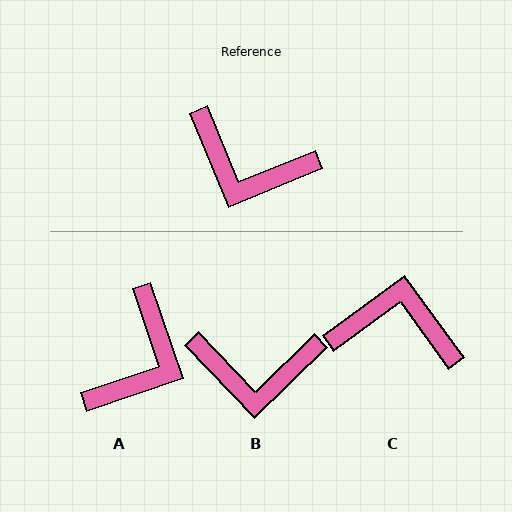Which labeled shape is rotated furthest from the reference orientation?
C, about 166 degrees away.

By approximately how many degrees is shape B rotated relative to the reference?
Approximately 22 degrees counter-clockwise.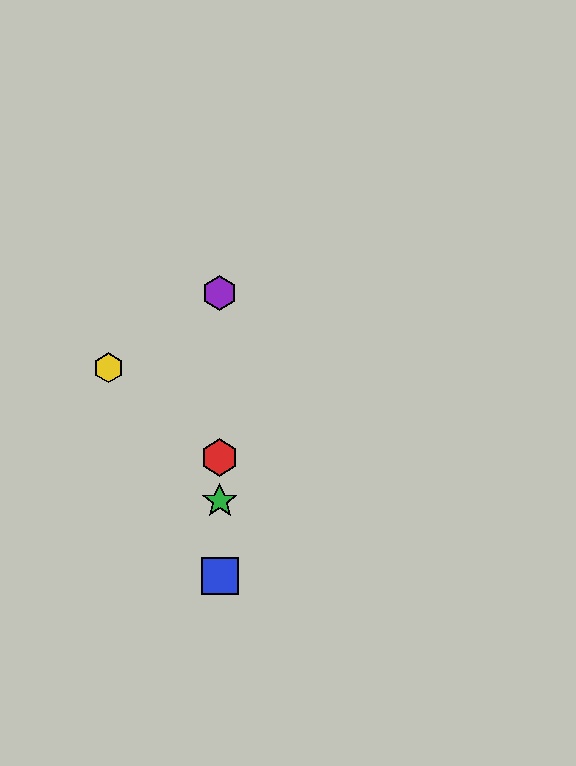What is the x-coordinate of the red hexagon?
The red hexagon is at x≈220.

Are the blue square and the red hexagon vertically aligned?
Yes, both are at x≈220.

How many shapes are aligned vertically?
4 shapes (the red hexagon, the blue square, the green star, the purple hexagon) are aligned vertically.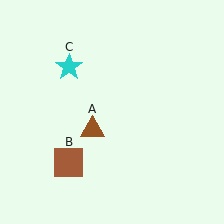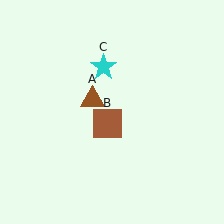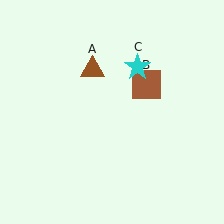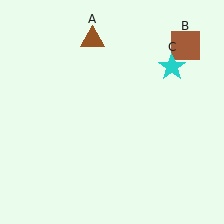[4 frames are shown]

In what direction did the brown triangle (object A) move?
The brown triangle (object A) moved up.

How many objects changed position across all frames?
3 objects changed position: brown triangle (object A), brown square (object B), cyan star (object C).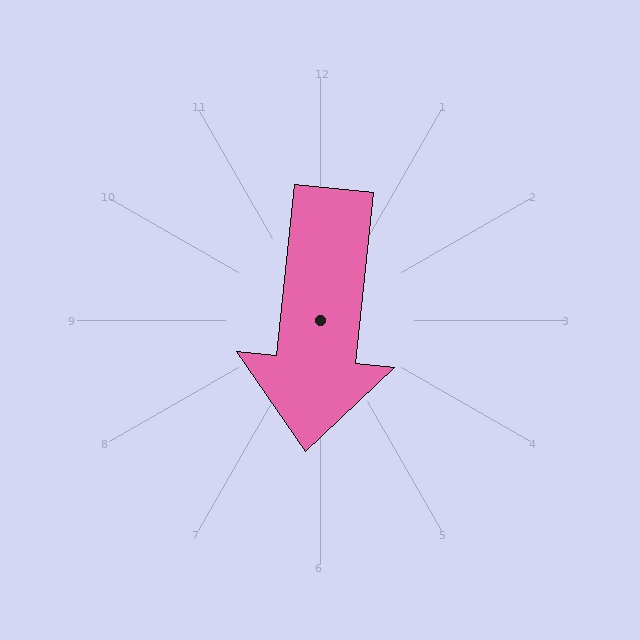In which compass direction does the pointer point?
South.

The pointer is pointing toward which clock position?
Roughly 6 o'clock.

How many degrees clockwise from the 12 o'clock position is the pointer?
Approximately 186 degrees.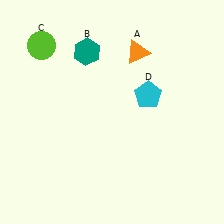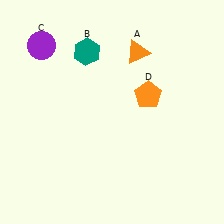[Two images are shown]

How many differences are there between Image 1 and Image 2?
There are 2 differences between the two images.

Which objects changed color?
C changed from lime to purple. D changed from cyan to orange.